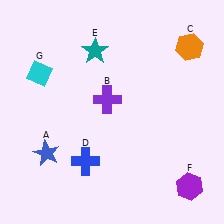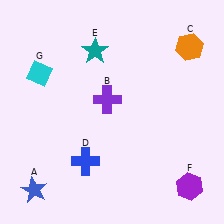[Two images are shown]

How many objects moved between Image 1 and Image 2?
1 object moved between the two images.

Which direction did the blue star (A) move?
The blue star (A) moved down.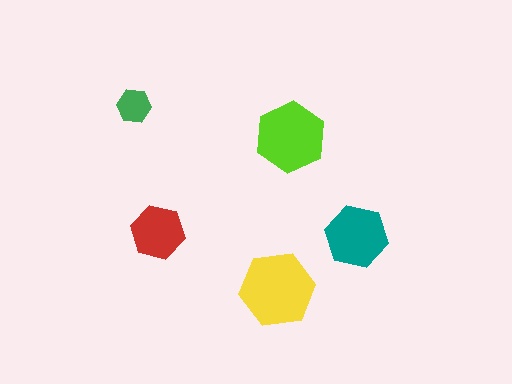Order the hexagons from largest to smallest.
the yellow one, the lime one, the teal one, the red one, the green one.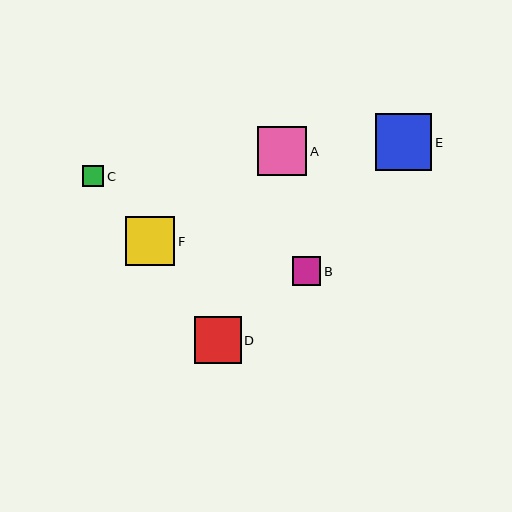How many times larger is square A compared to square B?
Square A is approximately 1.7 times the size of square B.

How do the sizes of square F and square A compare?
Square F and square A are approximately the same size.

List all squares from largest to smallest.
From largest to smallest: E, F, A, D, B, C.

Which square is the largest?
Square E is the largest with a size of approximately 57 pixels.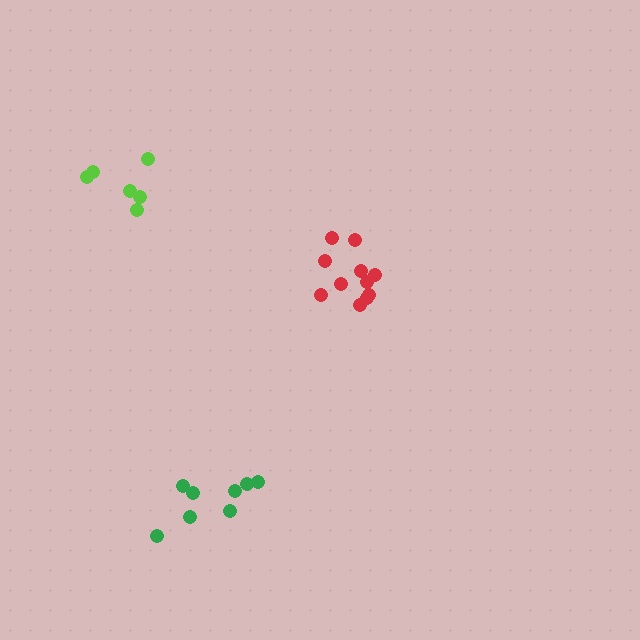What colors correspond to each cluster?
The clusters are colored: red, green, lime.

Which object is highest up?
The lime cluster is topmost.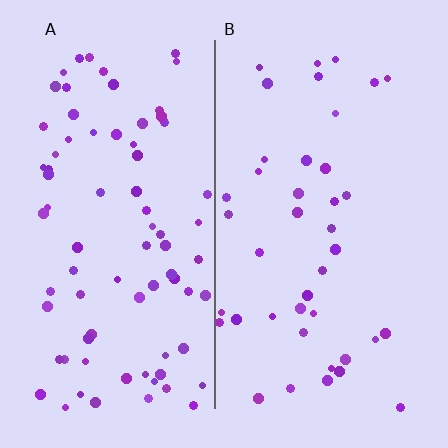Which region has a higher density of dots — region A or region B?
A (the left).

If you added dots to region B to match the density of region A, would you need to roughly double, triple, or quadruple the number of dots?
Approximately double.